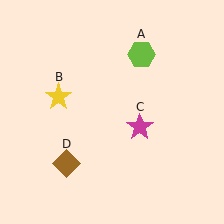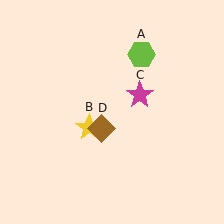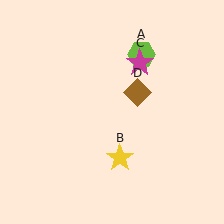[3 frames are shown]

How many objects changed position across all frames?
3 objects changed position: yellow star (object B), magenta star (object C), brown diamond (object D).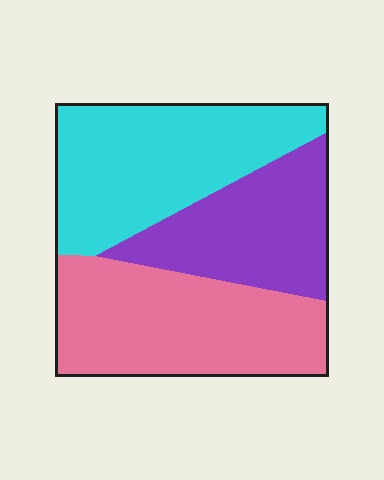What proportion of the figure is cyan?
Cyan covers 36% of the figure.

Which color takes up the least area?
Purple, at roughly 25%.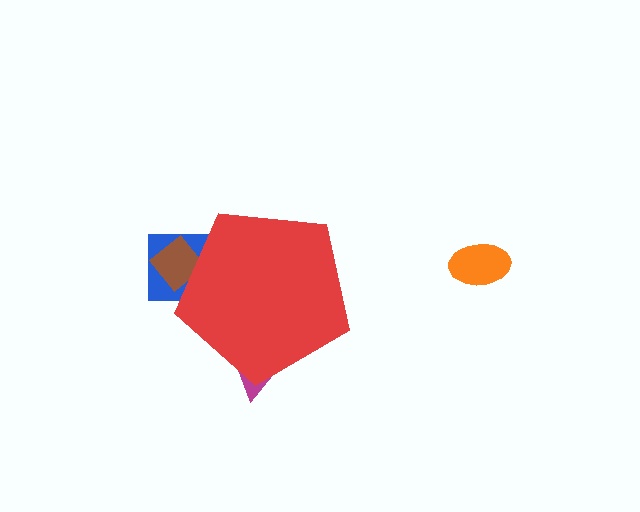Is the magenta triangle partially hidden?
Yes, the magenta triangle is partially hidden behind the red pentagon.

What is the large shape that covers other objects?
A red pentagon.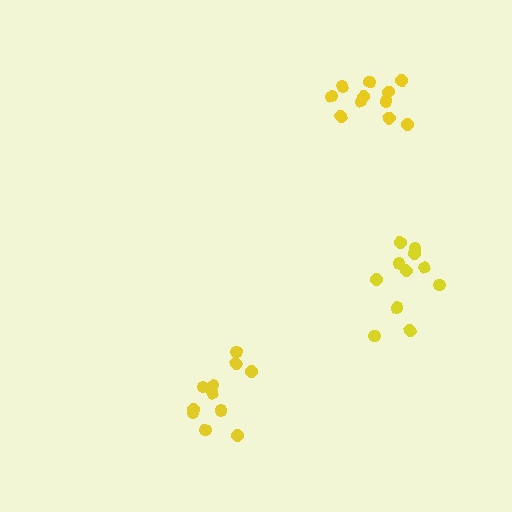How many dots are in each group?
Group 1: 11 dots, Group 2: 11 dots, Group 3: 11 dots (33 total).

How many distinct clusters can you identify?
There are 3 distinct clusters.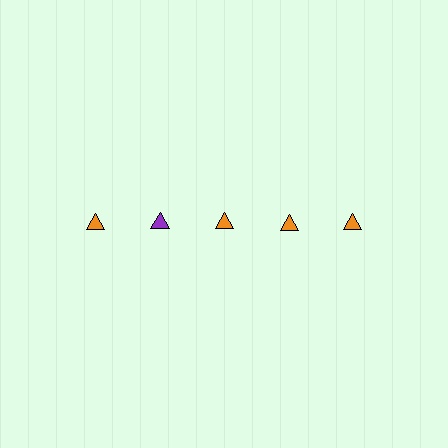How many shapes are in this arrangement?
There are 5 shapes arranged in a grid pattern.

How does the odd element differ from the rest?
It has a different color: purple instead of orange.